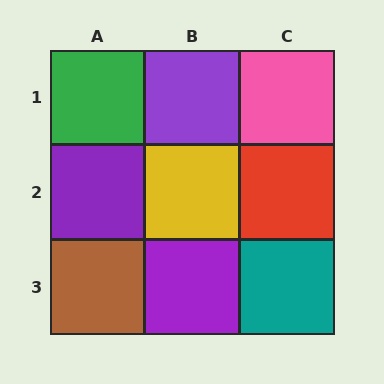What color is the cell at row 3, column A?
Brown.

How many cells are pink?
1 cell is pink.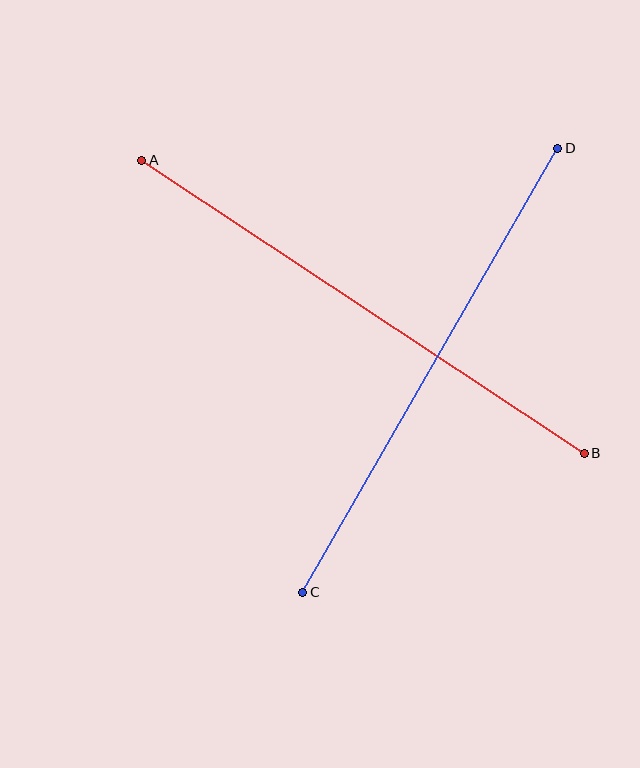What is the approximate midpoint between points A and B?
The midpoint is at approximately (363, 307) pixels.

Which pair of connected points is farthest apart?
Points A and B are farthest apart.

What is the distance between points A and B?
The distance is approximately 531 pixels.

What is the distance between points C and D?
The distance is approximately 512 pixels.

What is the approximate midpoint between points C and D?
The midpoint is at approximately (430, 370) pixels.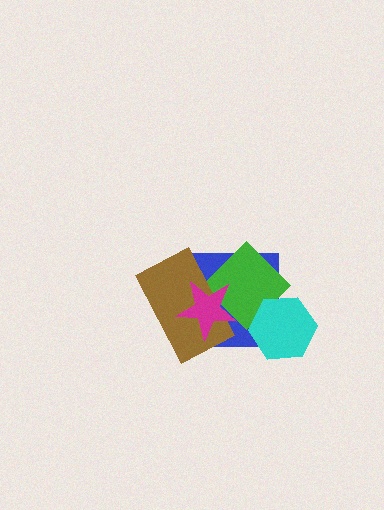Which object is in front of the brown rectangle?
The magenta star is in front of the brown rectangle.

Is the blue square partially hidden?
Yes, it is partially covered by another shape.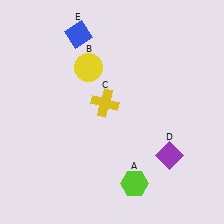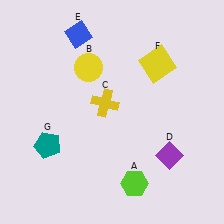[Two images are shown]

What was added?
A yellow square (F), a teal pentagon (G) were added in Image 2.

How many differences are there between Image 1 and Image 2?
There are 2 differences between the two images.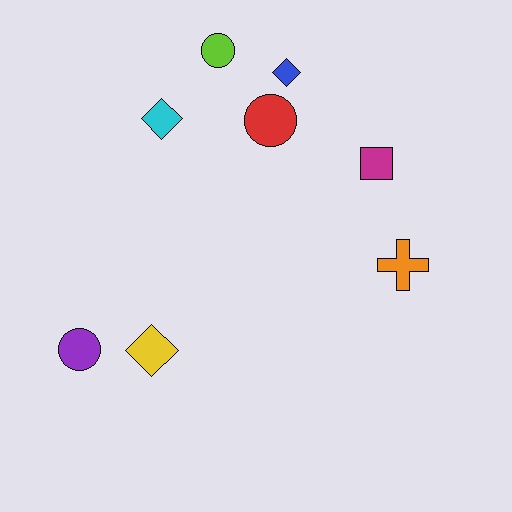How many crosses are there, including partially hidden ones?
There is 1 cross.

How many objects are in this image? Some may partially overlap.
There are 8 objects.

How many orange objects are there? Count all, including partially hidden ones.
There is 1 orange object.